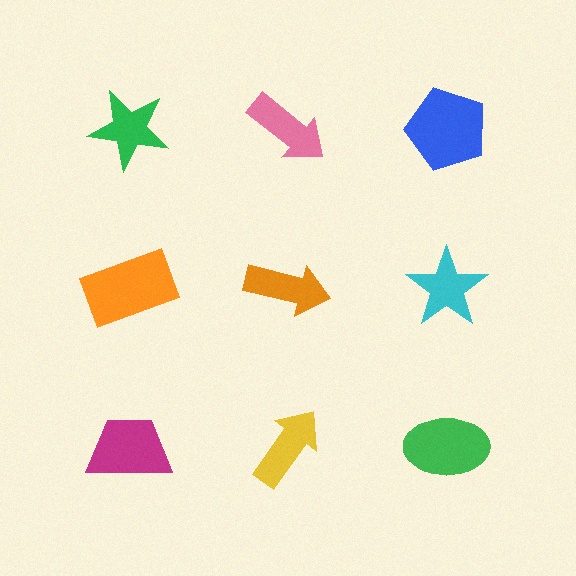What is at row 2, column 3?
A cyan star.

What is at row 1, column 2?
A pink arrow.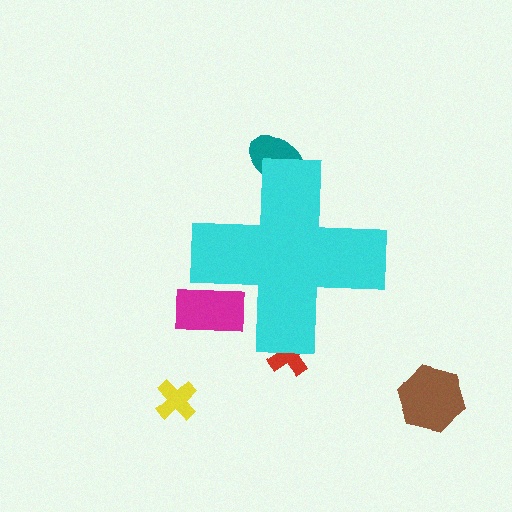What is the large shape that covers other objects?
A cyan cross.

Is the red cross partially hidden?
Yes, the red cross is partially hidden behind the cyan cross.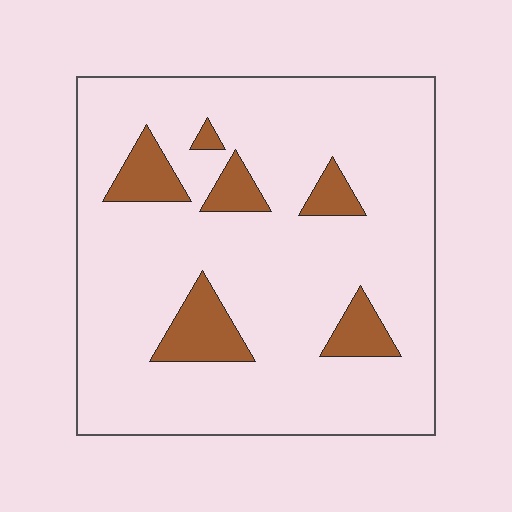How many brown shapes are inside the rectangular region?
6.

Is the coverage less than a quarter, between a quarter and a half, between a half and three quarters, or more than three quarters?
Less than a quarter.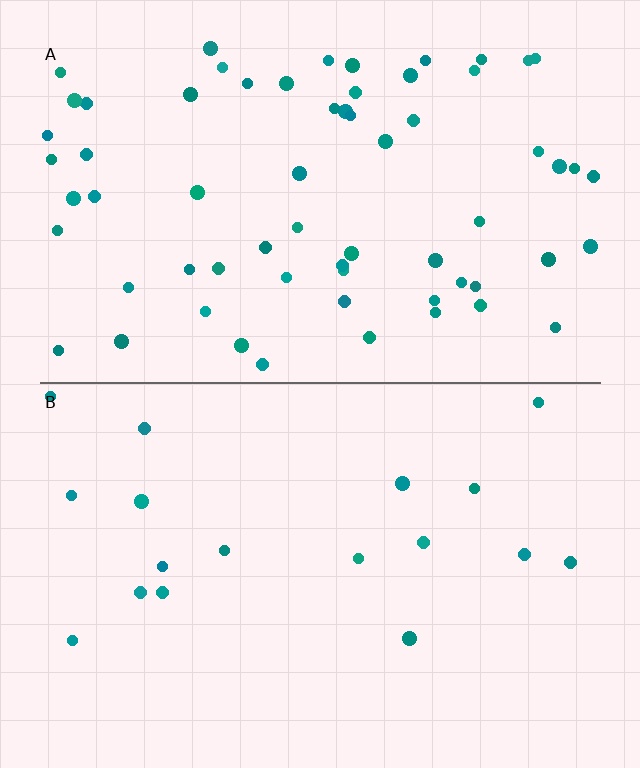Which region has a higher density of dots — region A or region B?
A (the top).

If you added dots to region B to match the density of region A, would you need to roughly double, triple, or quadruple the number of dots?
Approximately quadruple.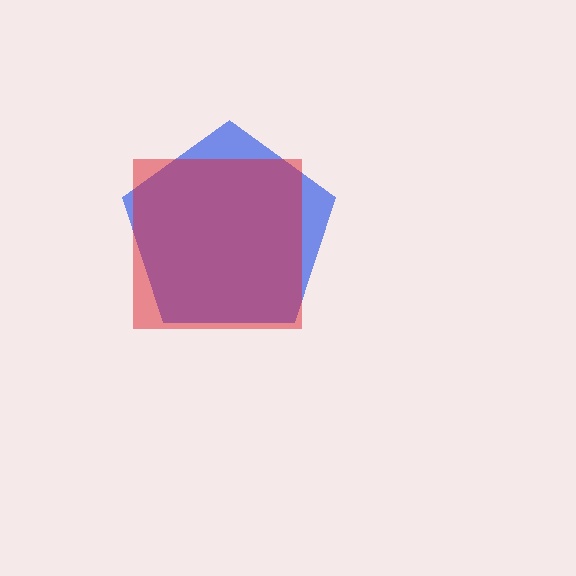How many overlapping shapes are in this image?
There are 2 overlapping shapes in the image.